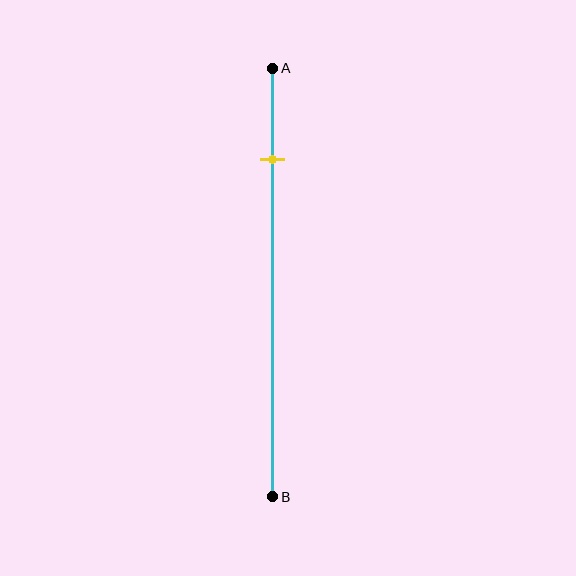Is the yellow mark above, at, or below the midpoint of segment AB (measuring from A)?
The yellow mark is above the midpoint of segment AB.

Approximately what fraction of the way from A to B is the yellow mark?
The yellow mark is approximately 20% of the way from A to B.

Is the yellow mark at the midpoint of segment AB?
No, the mark is at about 20% from A, not at the 50% midpoint.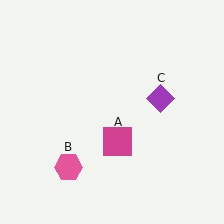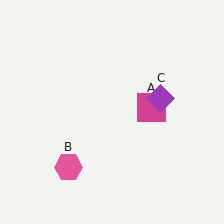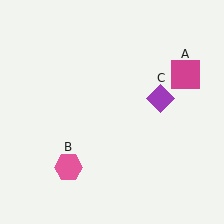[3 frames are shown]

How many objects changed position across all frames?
1 object changed position: magenta square (object A).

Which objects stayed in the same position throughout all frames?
Pink hexagon (object B) and purple diamond (object C) remained stationary.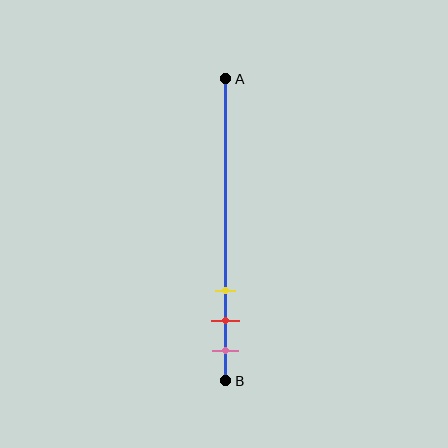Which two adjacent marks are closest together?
The red and pink marks are the closest adjacent pair.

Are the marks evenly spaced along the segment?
Yes, the marks are approximately evenly spaced.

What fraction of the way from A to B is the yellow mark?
The yellow mark is approximately 70% (0.7) of the way from A to B.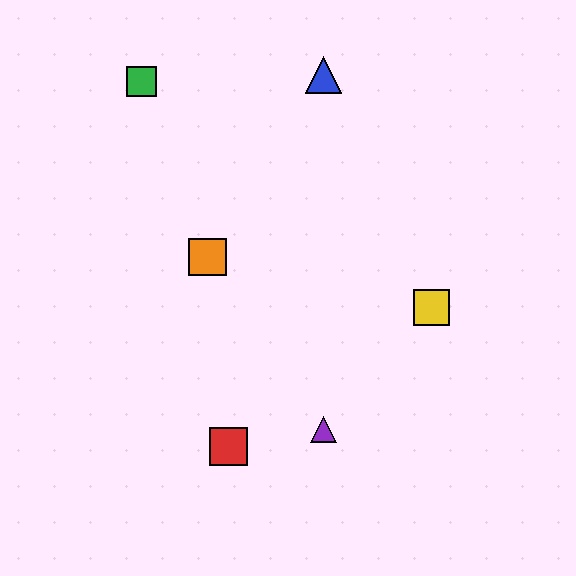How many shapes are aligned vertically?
2 shapes (the blue triangle, the purple triangle) are aligned vertically.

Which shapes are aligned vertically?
The blue triangle, the purple triangle are aligned vertically.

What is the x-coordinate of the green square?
The green square is at x≈141.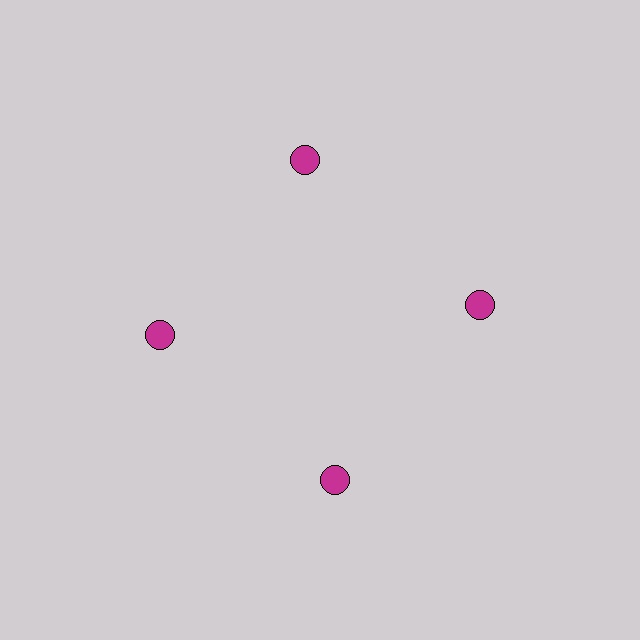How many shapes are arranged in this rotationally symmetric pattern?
There are 4 shapes, arranged in 4 groups of 1.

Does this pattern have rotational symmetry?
Yes, this pattern has 4-fold rotational symmetry. It looks the same after rotating 90 degrees around the center.